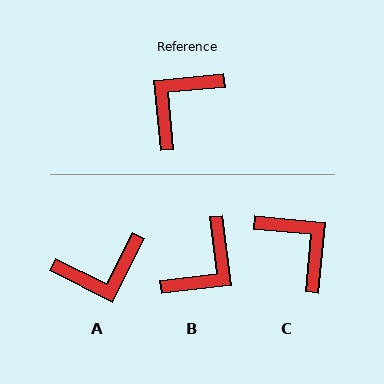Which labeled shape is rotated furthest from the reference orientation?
B, about 178 degrees away.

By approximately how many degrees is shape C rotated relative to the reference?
Approximately 101 degrees clockwise.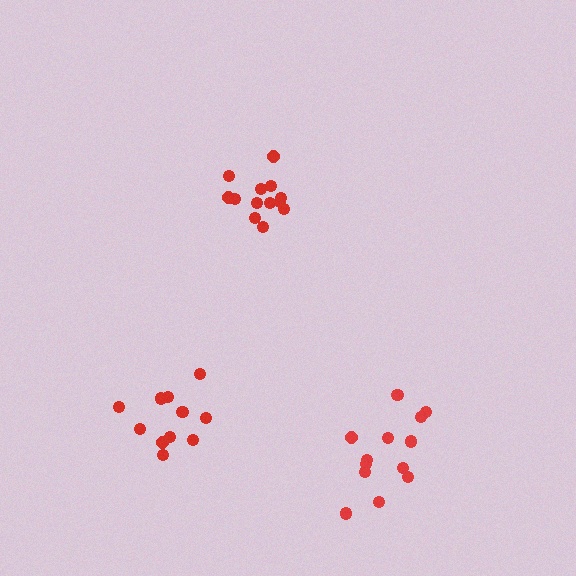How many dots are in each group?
Group 1: 13 dots, Group 2: 11 dots, Group 3: 13 dots (37 total).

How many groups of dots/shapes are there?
There are 3 groups.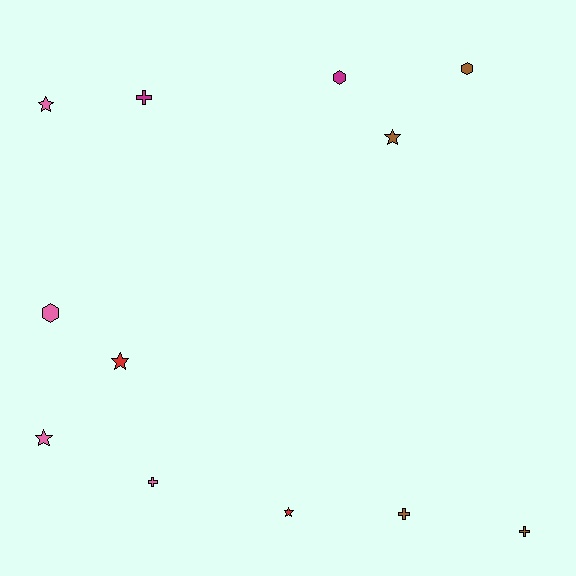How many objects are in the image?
There are 12 objects.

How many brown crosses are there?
There are 2 brown crosses.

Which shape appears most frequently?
Star, with 5 objects.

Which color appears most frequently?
Pink, with 4 objects.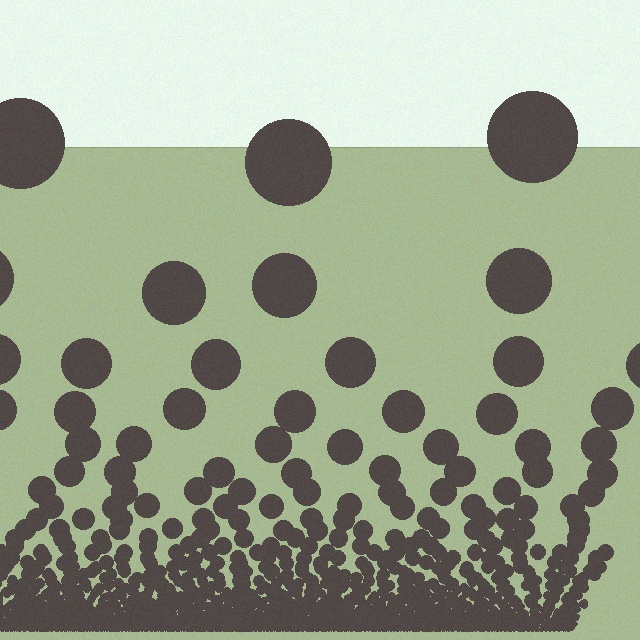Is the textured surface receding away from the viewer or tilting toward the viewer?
The surface appears to tilt toward the viewer. Texture elements get larger and sparser toward the top.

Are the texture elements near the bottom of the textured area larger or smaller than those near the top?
Smaller. The gradient is inverted — elements near the bottom are smaller and denser.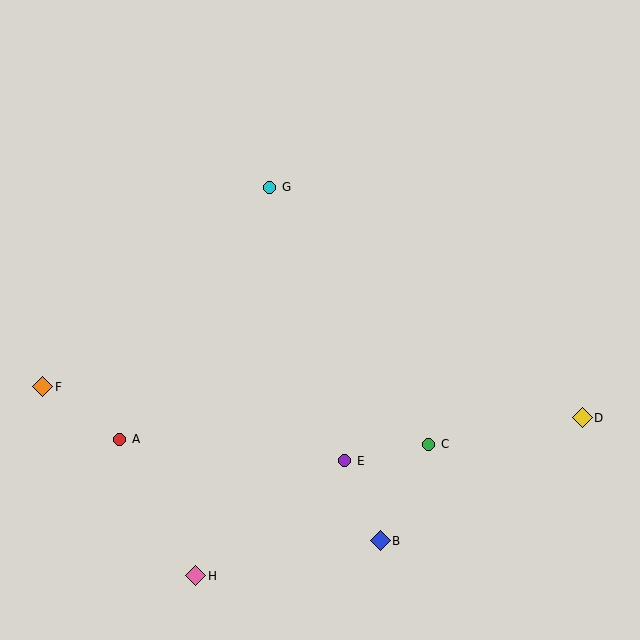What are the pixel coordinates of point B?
Point B is at (380, 541).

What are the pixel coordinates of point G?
Point G is at (270, 187).